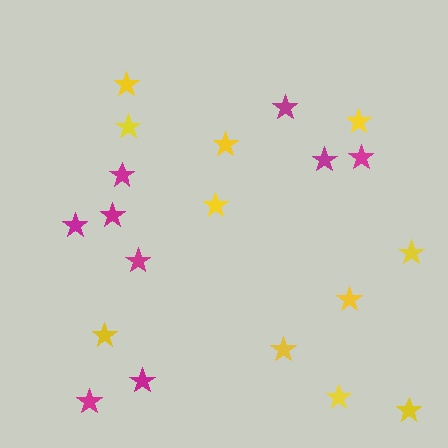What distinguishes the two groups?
There are 2 groups: one group of magenta stars (9) and one group of yellow stars (11).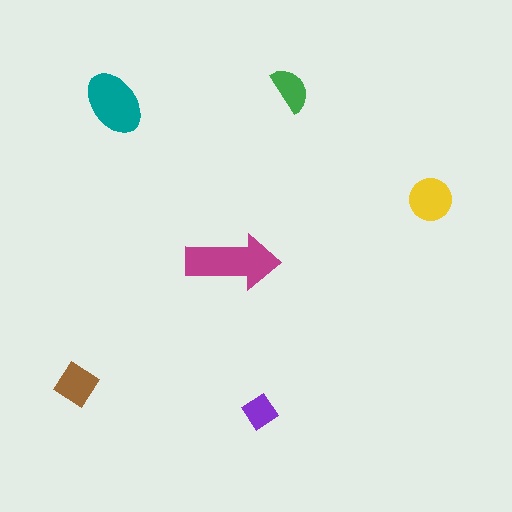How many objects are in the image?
There are 6 objects in the image.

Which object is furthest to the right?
The yellow circle is rightmost.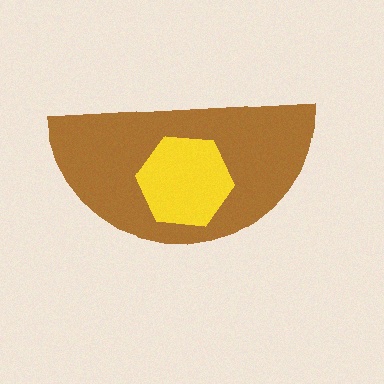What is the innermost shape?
The yellow hexagon.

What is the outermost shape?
The brown semicircle.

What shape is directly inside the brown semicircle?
The yellow hexagon.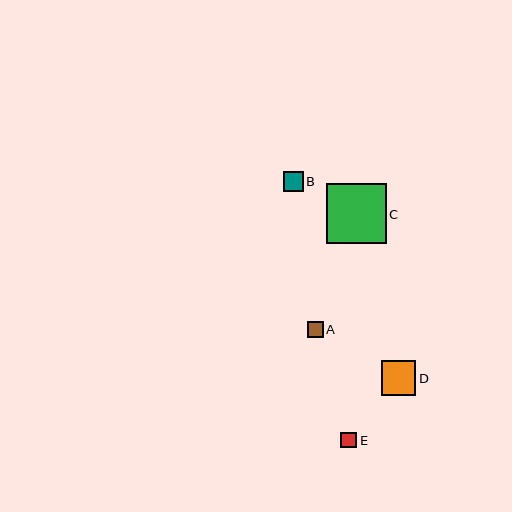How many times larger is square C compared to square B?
Square C is approximately 3.0 times the size of square B.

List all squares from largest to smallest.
From largest to smallest: C, D, B, E, A.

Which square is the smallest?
Square A is the smallest with a size of approximately 15 pixels.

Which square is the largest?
Square C is the largest with a size of approximately 60 pixels.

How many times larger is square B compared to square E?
Square B is approximately 1.3 times the size of square E.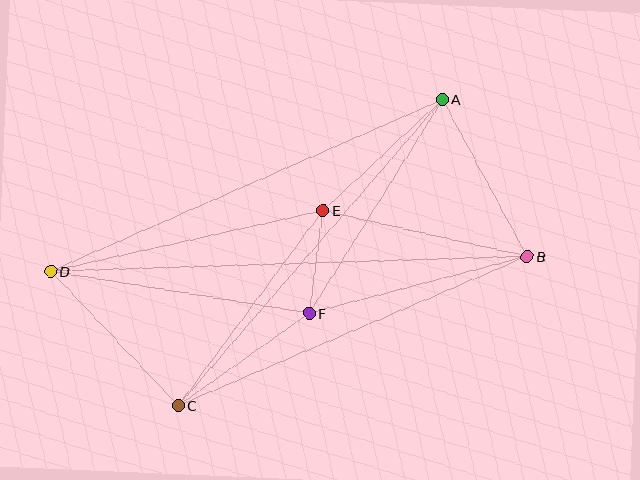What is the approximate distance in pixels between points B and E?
The distance between B and E is approximately 210 pixels.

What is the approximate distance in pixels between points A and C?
The distance between A and C is approximately 405 pixels.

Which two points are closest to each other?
Points E and F are closest to each other.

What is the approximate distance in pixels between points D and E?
The distance between D and E is approximately 279 pixels.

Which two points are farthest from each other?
Points B and D are farthest from each other.